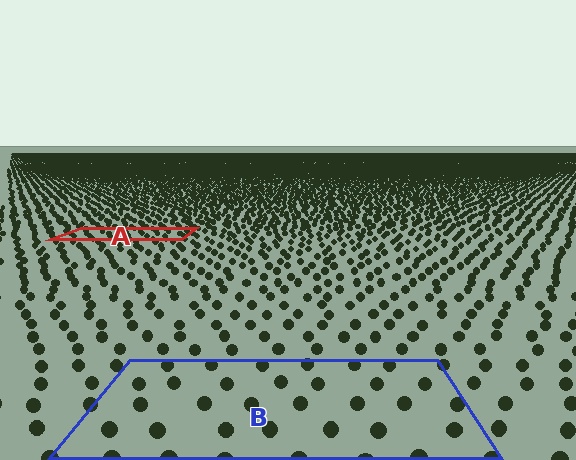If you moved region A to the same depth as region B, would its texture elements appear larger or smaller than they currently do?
They would appear larger. At a closer depth, the same texture elements are projected at a bigger on-screen size.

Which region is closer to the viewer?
Region B is closer. The texture elements there are larger and more spread out.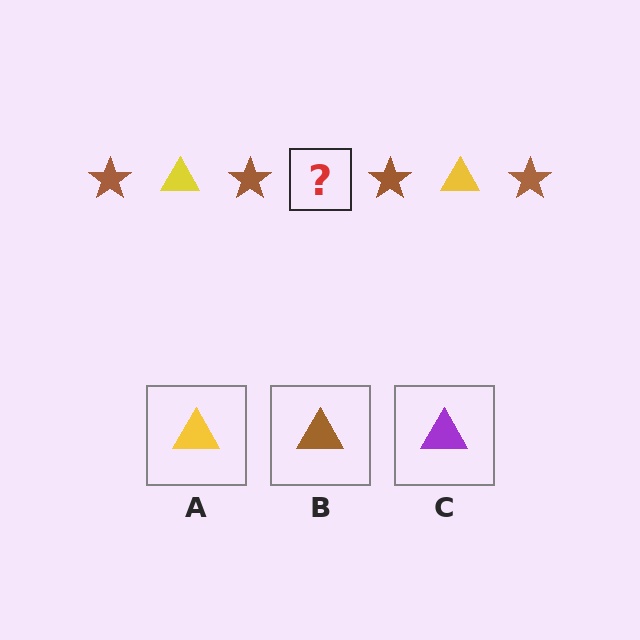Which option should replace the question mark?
Option A.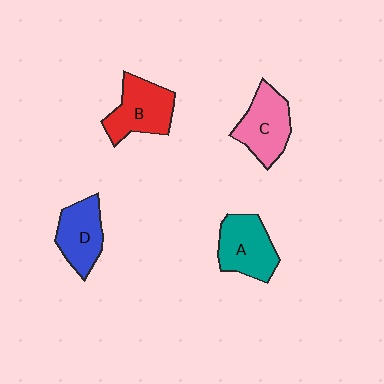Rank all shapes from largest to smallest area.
From largest to smallest: B (red), C (pink), A (teal), D (blue).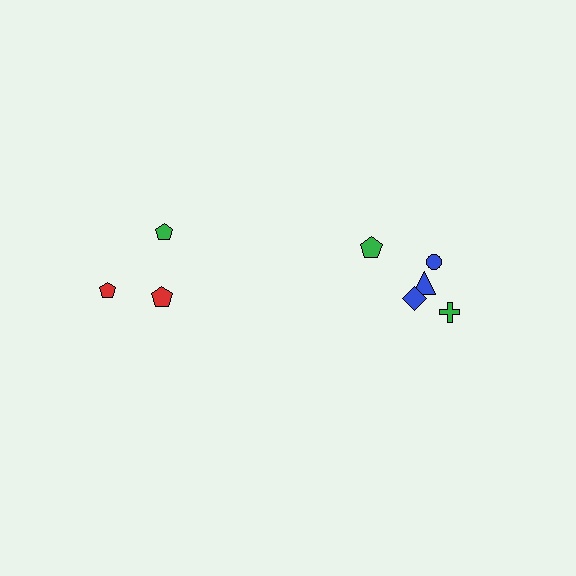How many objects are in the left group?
There are 3 objects.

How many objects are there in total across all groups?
There are 8 objects.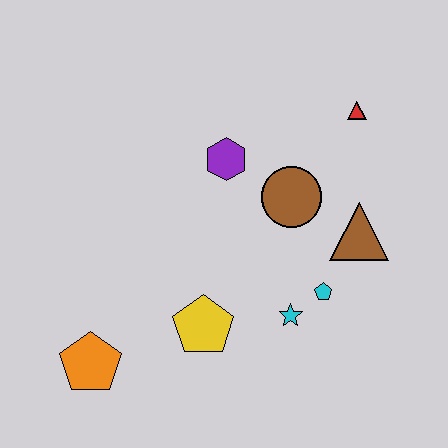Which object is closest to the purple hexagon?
The brown circle is closest to the purple hexagon.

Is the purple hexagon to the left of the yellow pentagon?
No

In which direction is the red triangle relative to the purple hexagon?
The red triangle is to the right of the purple hexagon.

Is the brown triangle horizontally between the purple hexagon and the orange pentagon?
No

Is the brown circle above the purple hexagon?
No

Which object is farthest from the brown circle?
The orange pentagon is farthest from the brown circle.